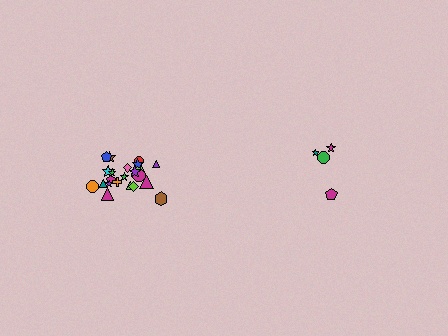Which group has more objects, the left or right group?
The left group.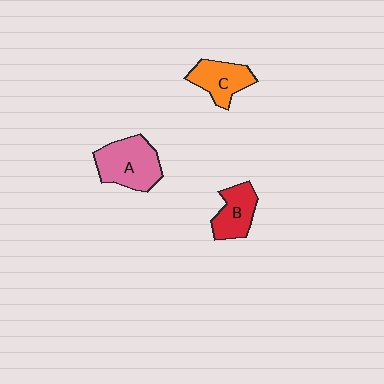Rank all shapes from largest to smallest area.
From largest to smallest: A (pink), C (orange), B (red).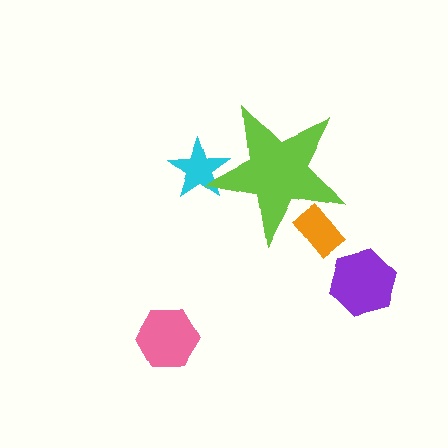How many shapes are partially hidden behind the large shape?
2 shapes are partially hidden.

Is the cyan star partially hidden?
Yes, the cyan star is partially hidden behind the lime star.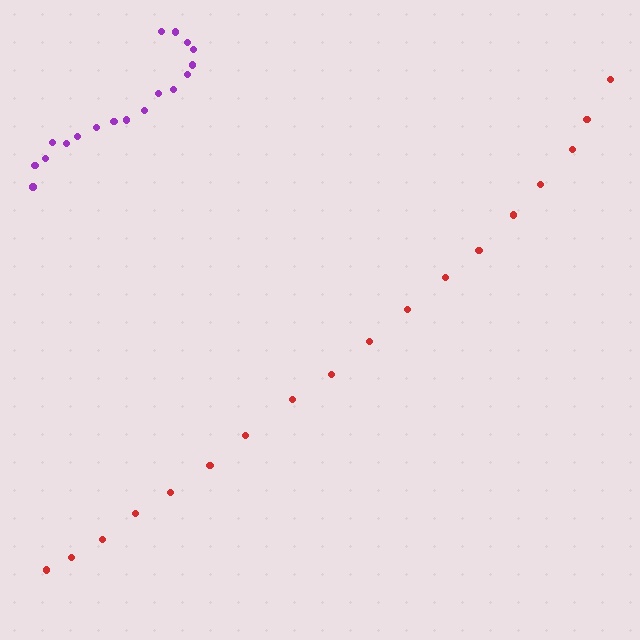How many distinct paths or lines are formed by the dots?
There are 2 distinct paths.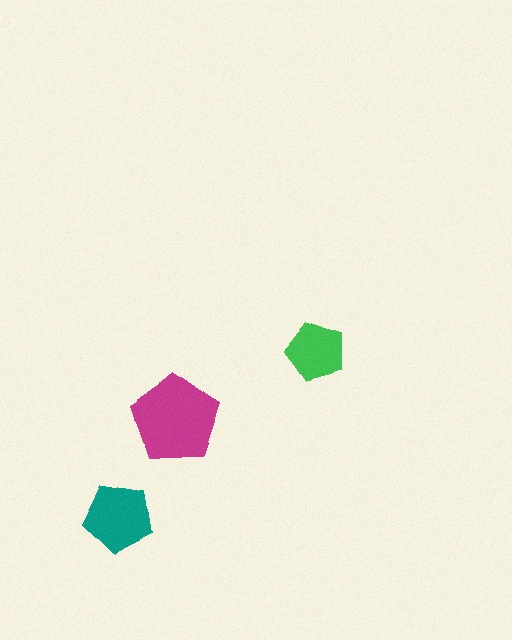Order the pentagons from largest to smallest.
the magenta one, the teal one, the green one.